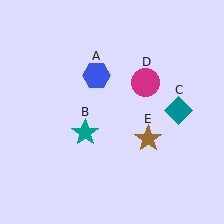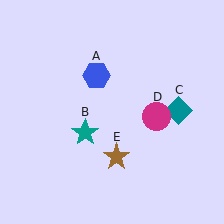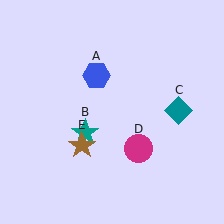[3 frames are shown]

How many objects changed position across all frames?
2 objects changed position: magenta circle (object D), brown star (object E).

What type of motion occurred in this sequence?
The magenta circle (object D), brown star (object E) rotated clockwise around the center of the scene.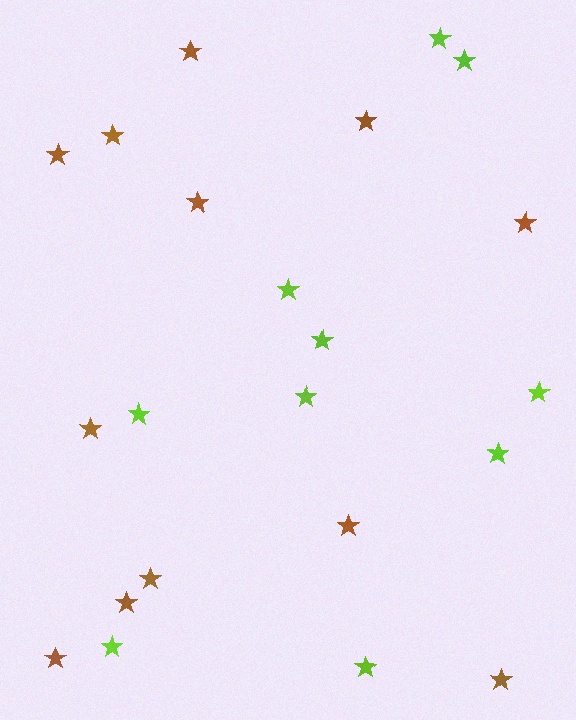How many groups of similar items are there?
There are 2 groups: one group of lime stars (10) and one group of brown stars (12).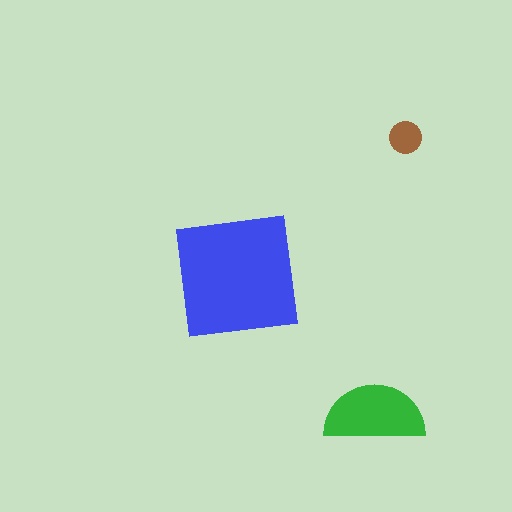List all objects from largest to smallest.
The blue square, the green semicircle, the brown circle.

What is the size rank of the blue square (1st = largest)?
1st.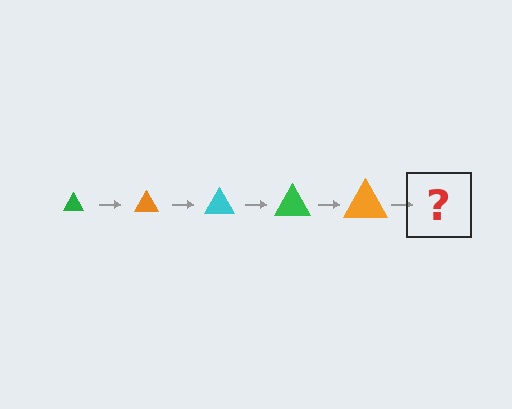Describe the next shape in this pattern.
It should be a cyan triangle, larger than the previous one.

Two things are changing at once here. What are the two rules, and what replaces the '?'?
The two rules are that the triangle grows larger each step and the color cycles through green, orange, and cyan. The '?' should be a cyan triangle, larger than the previous one.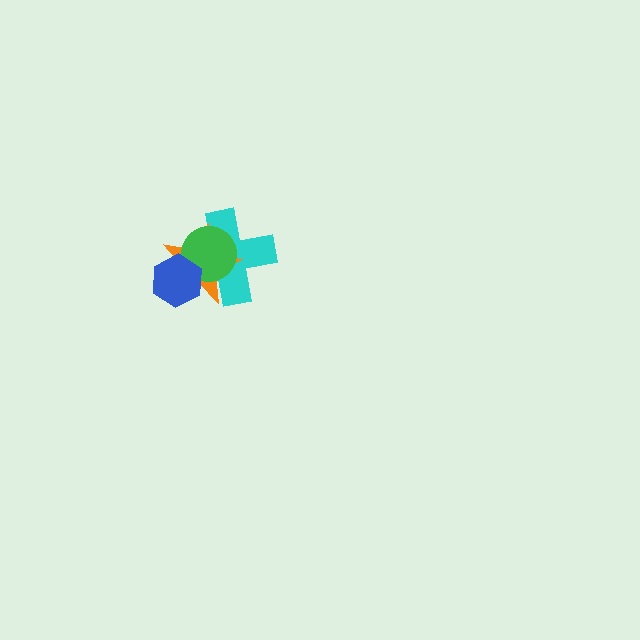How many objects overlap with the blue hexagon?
3 objects overlap with the blue hexagon.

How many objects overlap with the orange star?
3 objects overlap with the orange star.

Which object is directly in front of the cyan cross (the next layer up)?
The orange star is directly in front of the cyan cross.